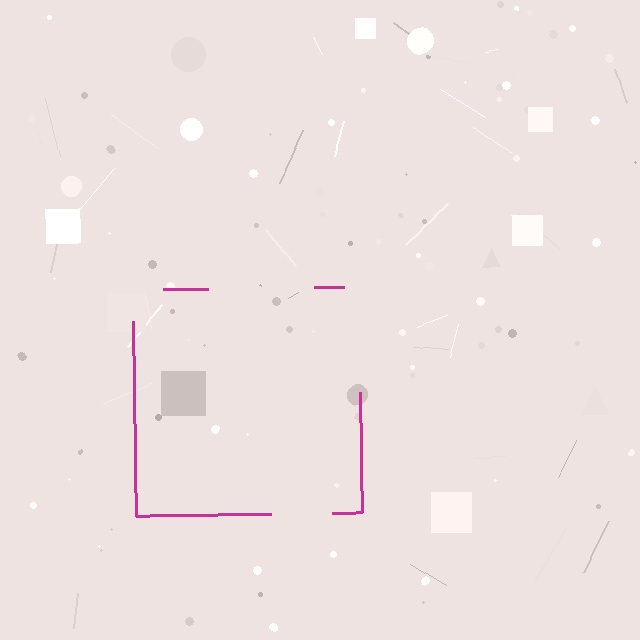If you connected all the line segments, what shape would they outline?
They would outline a square.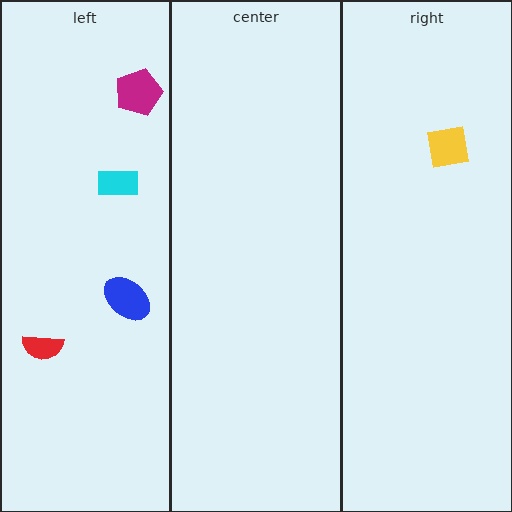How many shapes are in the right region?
1.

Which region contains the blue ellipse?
The left region.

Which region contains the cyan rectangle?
The left region.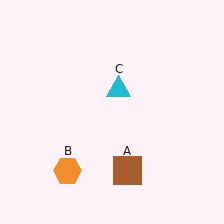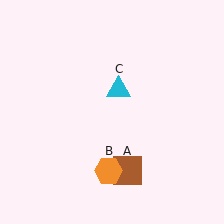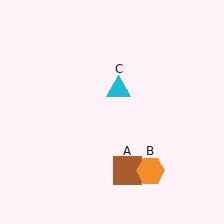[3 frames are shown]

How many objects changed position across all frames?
1 object changed position: orange hexagon (object B).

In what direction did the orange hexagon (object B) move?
The orange hexagon (object B) moved right.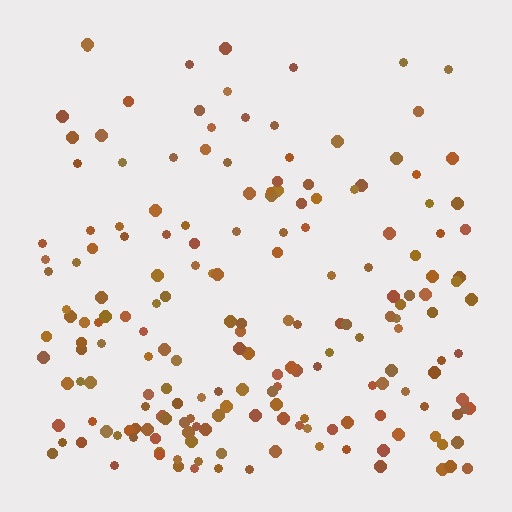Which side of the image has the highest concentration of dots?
The bottom.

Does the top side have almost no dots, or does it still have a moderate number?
Still a moderate number, just noticeably fewer than the bottom.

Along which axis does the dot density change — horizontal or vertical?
Vertical.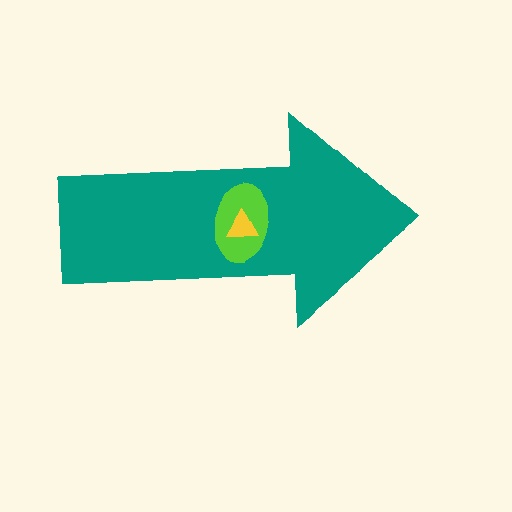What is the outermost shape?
The teal arrow.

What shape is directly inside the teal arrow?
The lime ellipse.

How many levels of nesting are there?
3.